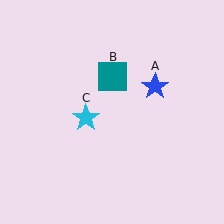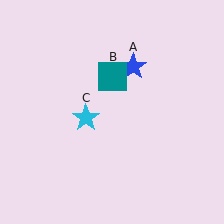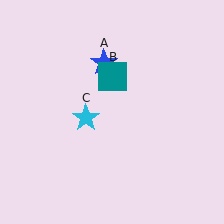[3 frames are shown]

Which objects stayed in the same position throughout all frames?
Teal square (object B) and cyan star (object C) remained stationary.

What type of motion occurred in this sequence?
The blue star (object A) rotated counterclockwise around the center of the scene.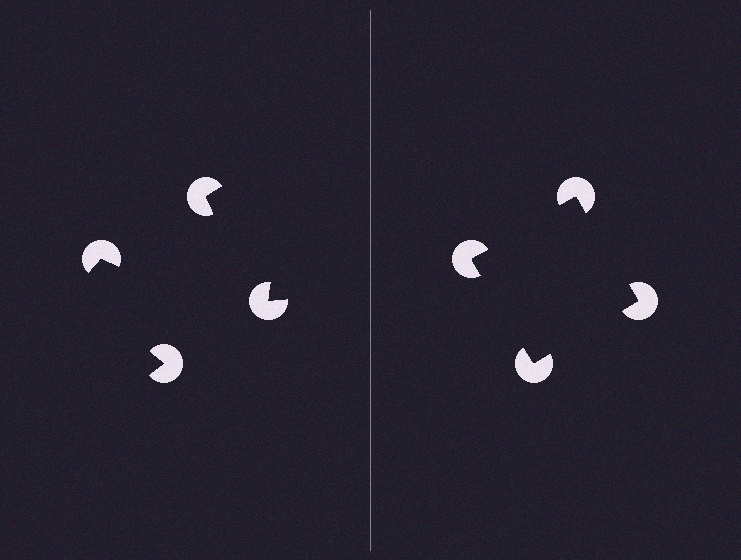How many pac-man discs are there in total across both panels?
8 — 4 on each side.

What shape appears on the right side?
An illusory square.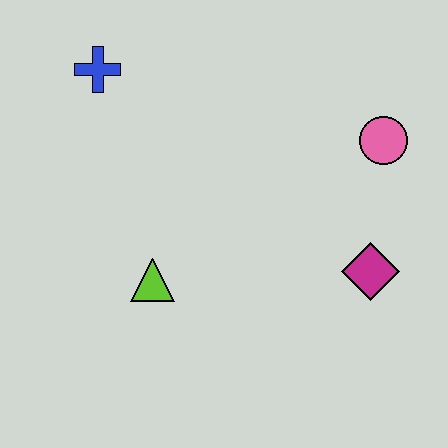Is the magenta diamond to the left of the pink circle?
Yes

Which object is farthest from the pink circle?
The blue cross is farthest from the pink circle.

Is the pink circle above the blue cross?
No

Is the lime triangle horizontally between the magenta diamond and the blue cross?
Yes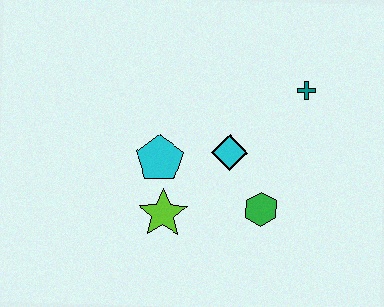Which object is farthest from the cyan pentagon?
The teal cross is farthest from the cyan pentagon.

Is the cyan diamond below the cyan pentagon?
No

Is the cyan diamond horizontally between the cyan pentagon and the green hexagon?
Yes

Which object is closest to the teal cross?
The cyan diamond is closest to the teal cross.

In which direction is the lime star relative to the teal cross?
The lime star is to the left of the teal cross.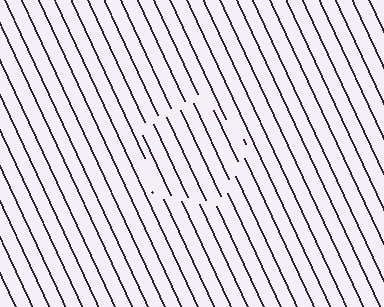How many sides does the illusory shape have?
5 sides — the line-ends trace a pentagon.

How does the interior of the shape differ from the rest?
The interior of the shape contains the same grating, shifted by half a period — the contour is defined by the phase discontinuity where line-ends from the inner and outer gratings abut.